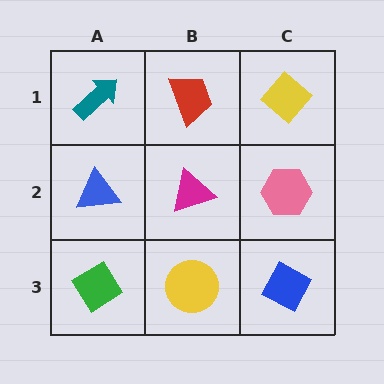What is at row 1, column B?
A red trapezoid.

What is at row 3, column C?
A blue diamond.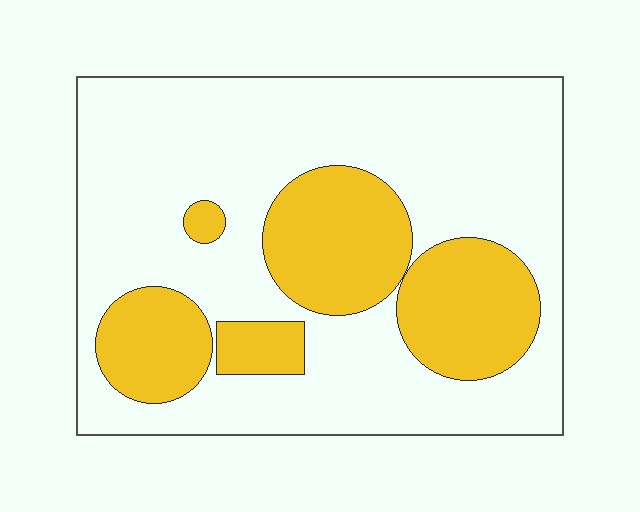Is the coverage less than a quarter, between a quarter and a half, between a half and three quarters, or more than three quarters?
Between a quarter and a half.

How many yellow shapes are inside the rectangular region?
5.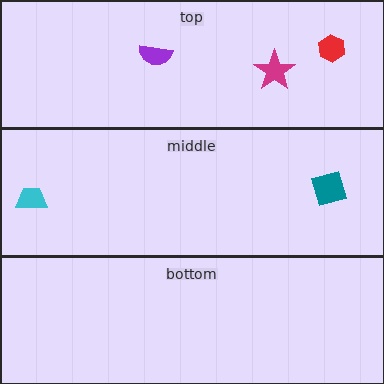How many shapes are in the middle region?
2.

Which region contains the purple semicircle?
The top region.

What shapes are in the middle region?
The teal diamond, the cyan trapezoid.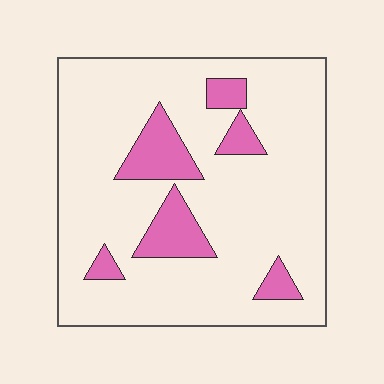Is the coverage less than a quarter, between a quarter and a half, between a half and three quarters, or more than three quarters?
Less than a quarter.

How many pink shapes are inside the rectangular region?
6.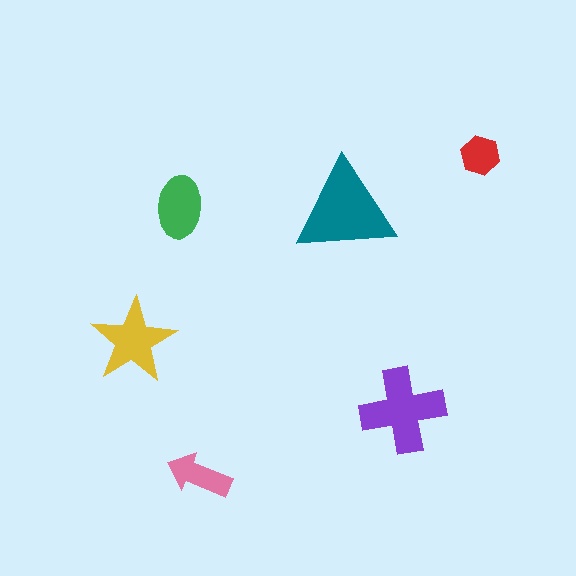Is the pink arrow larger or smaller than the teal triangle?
Smaller.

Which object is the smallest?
The red hexagon.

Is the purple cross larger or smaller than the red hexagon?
Larger.